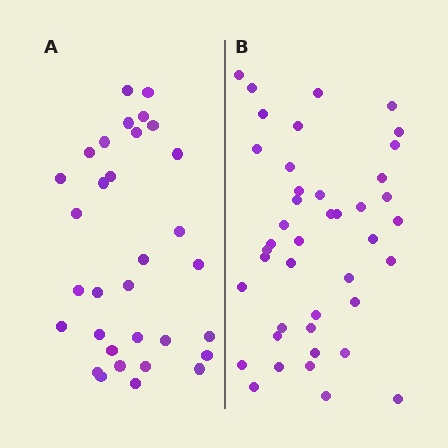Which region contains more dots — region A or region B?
Region B (the right region) has more dots.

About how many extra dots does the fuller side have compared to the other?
Region B has roughly 10 or so more dots than region A.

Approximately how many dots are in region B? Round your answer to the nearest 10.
About 40 dots. (The exact count is 42, which rounds to 40.)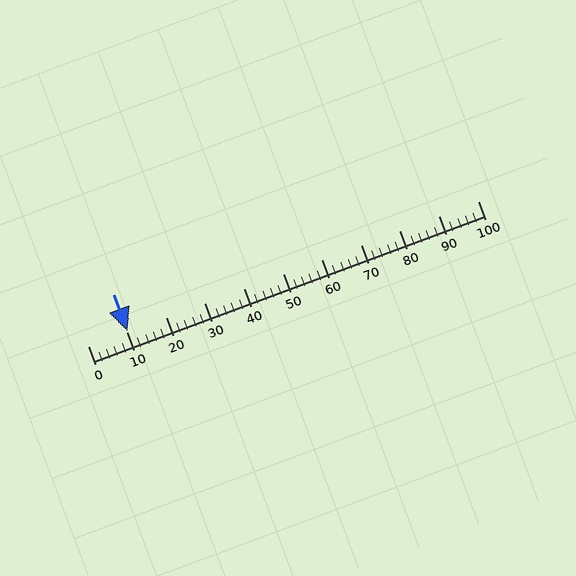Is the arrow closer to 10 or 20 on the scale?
The arrow is closer to 10.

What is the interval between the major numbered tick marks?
The major tick marks are spaced 10 units apart.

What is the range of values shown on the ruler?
The ruler shows values from 0 to 100.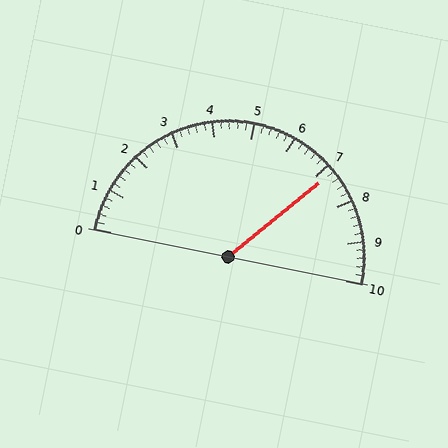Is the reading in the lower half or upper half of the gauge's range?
The reading is in the upper half of the range (0 to 10).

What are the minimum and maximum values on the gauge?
The gauge ranges from 0 to 10.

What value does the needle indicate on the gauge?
The needle indicates approximately 7.2.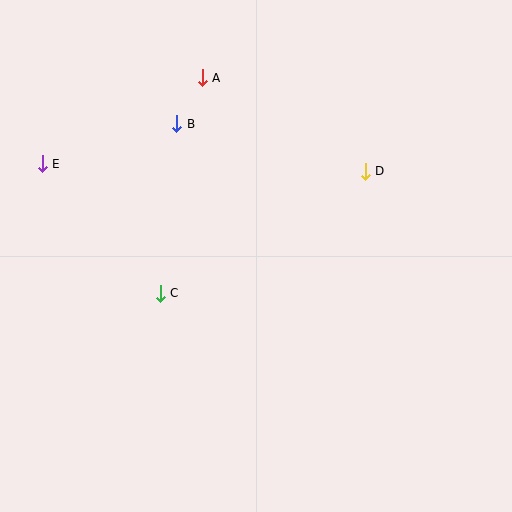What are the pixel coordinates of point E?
Point E is at (42, 164).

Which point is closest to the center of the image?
Point C at (160, 293) is closest to the center.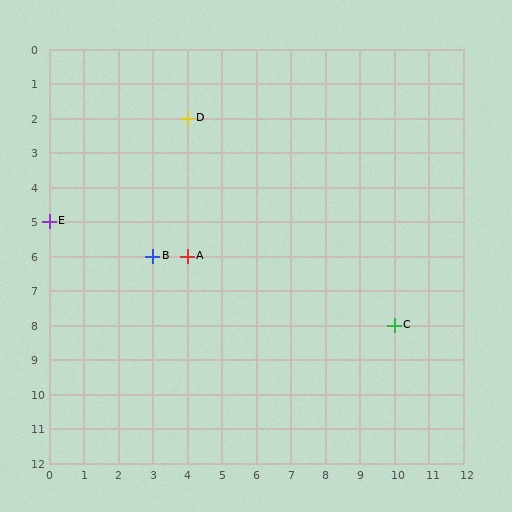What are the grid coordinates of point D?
Point D is at grid coordinates (4, 2).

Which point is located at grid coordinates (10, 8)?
Point C is at (10, 8).